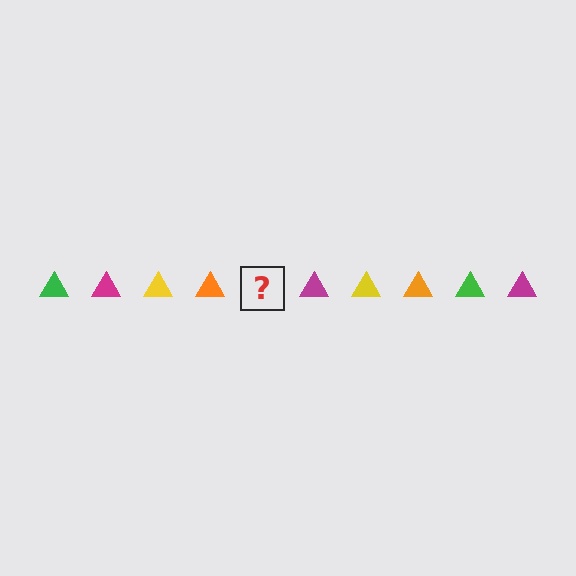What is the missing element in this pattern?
The missing element is a green triangle.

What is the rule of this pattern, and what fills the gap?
The rule is that the pattern cycles through green, magenta, yellow, orange triangles. The gap should be filled with a green triangle.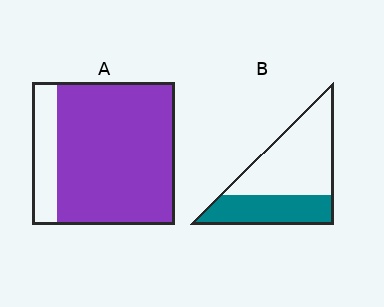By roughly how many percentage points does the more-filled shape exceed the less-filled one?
By roughly 45 percentage points (A over B).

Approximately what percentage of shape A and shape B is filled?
A is approximately 85% and B is approximately 35%.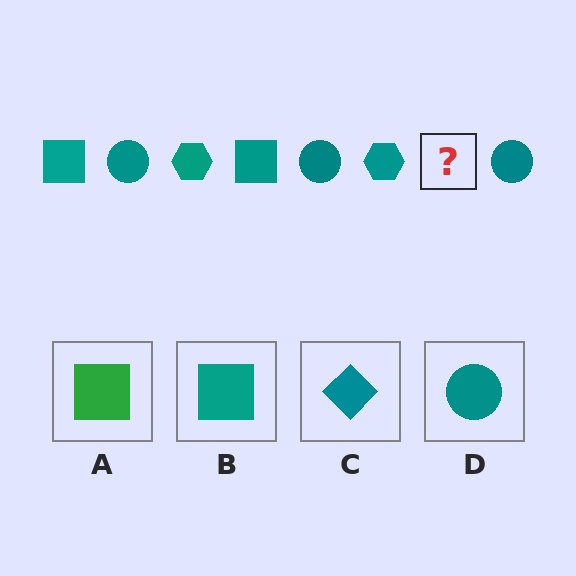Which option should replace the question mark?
Option B.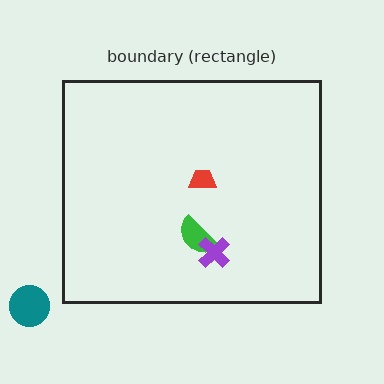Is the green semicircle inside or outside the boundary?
Inside.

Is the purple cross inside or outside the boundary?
Inside.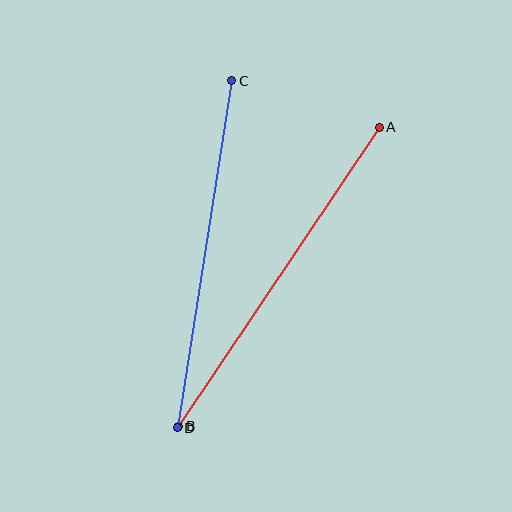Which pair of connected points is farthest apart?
Points A and B are farthest apart.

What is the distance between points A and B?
The distance is approximately 360 pixels.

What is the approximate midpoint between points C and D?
The midpoint is at approximately (205, 254) pixels.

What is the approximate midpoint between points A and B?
The midpoint is at approximately (279, 277) pixels.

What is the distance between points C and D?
The distance is approximately 351 pixels.